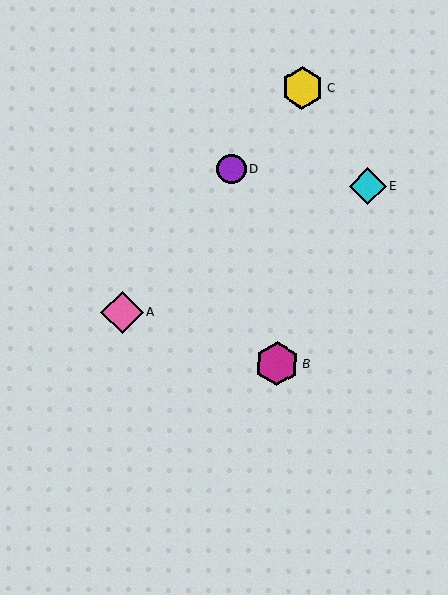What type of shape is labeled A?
Shape A is a pink diamond.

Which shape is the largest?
The magenta hexagon (labeled B) is the largest.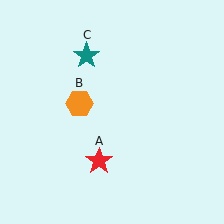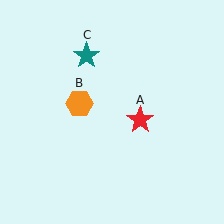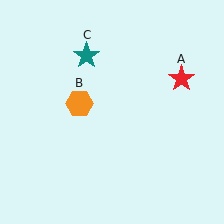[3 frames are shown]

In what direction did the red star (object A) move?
The red star (object A) moved up and to the right.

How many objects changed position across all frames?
1 object changed position: red star (object A).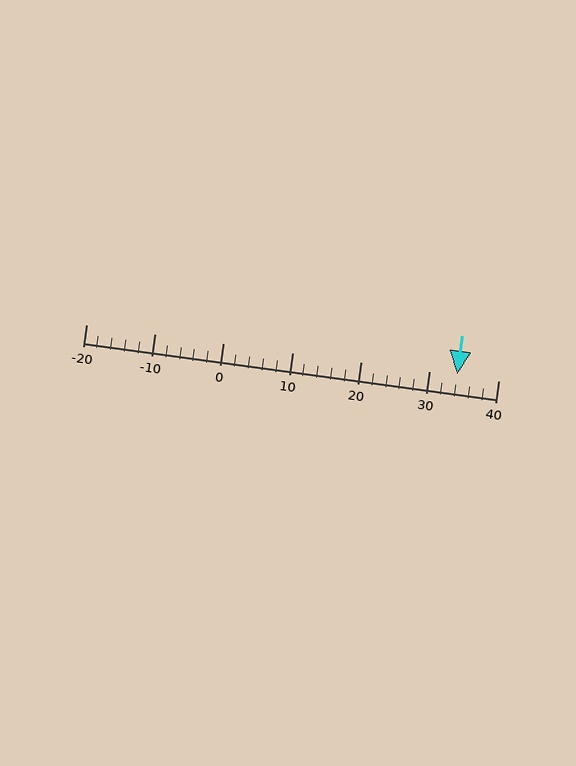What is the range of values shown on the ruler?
The ruler shows values from -20 to 40.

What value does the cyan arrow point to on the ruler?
The cyan arrow points to approximately 34.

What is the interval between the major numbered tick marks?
The major tick marks are spaced 10 units apart.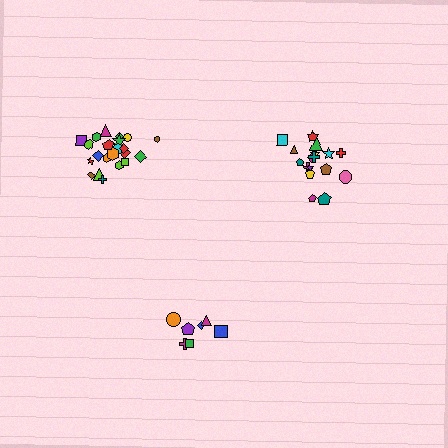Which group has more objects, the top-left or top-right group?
The top-left group.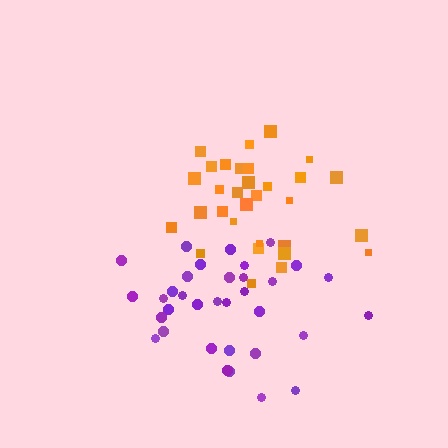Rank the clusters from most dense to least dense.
orange, purple.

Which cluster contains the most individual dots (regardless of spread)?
Purple (34).